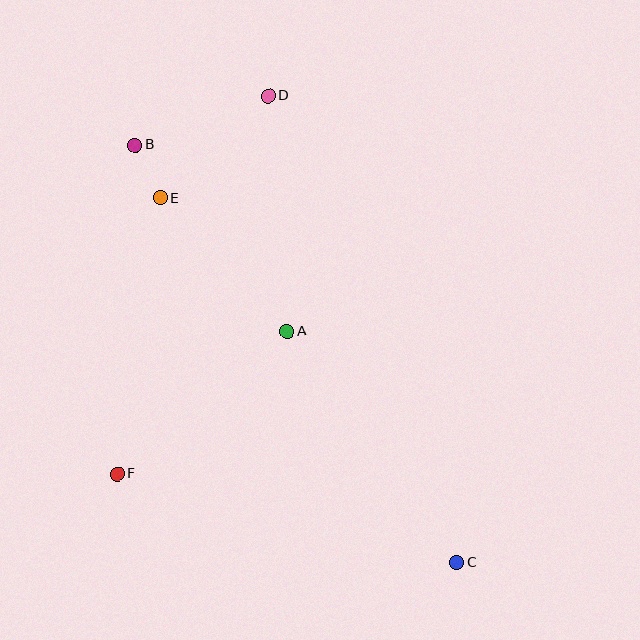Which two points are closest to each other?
Points B and E are closest to each other.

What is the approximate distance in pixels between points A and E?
The distance between A and E is approximately 184 pixels.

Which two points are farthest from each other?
Points B and C are farthest from each other.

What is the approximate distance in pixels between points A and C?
The distance between A and C is approximately 287 pixels.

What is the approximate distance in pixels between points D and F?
The distance between D and F is approximately 407 pixels.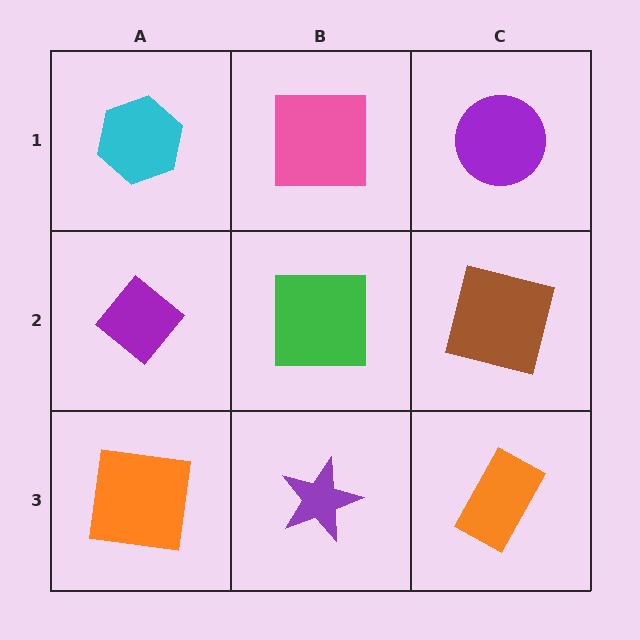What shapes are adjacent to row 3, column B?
A green square (row 2, column B), an orange square (row 3, column A), an orange rectangle (row 3, column C).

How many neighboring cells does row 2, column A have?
3.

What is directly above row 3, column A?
A purple diamond.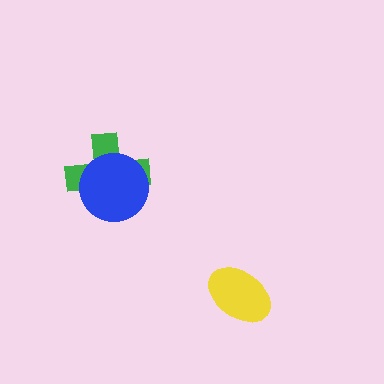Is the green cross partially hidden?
Yes, it is partially covered by another shape.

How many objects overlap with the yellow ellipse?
0 objects overlap with the yellow ellipse.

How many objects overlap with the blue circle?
1 object overlaps with the blue circle.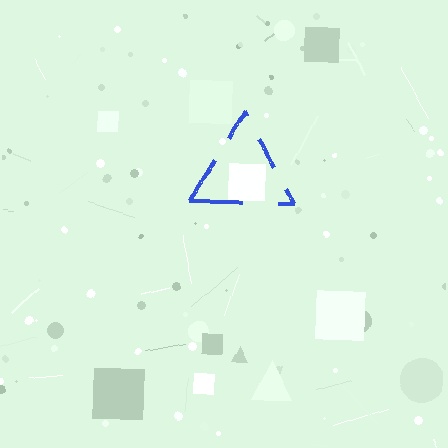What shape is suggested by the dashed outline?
The dashed outline suggests a triangle.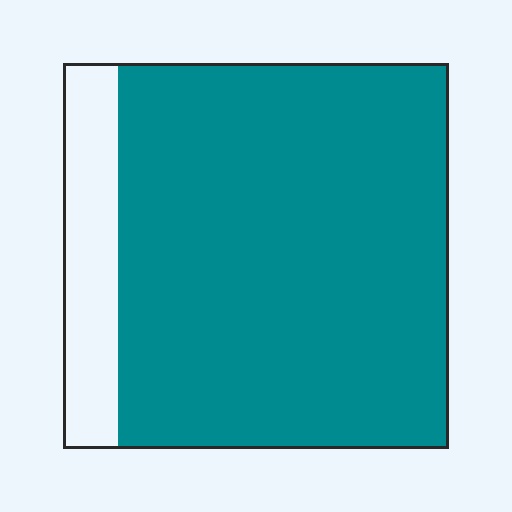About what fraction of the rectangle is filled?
About seven eighths (7/8).